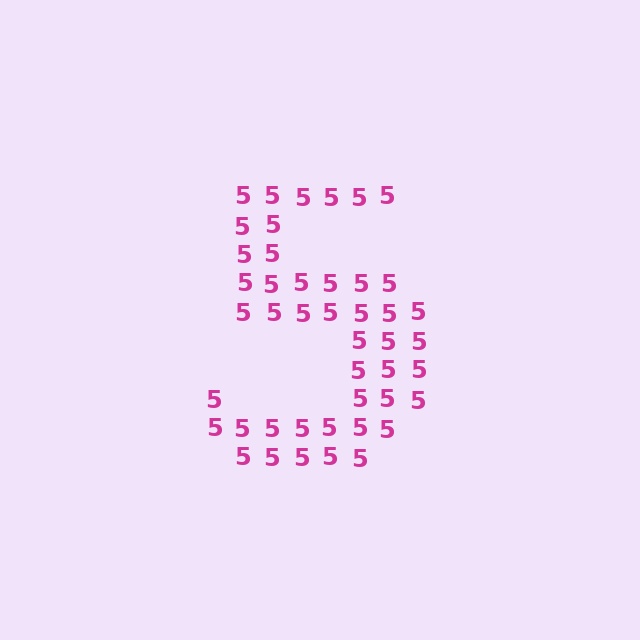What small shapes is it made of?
It is made of small digit 5's.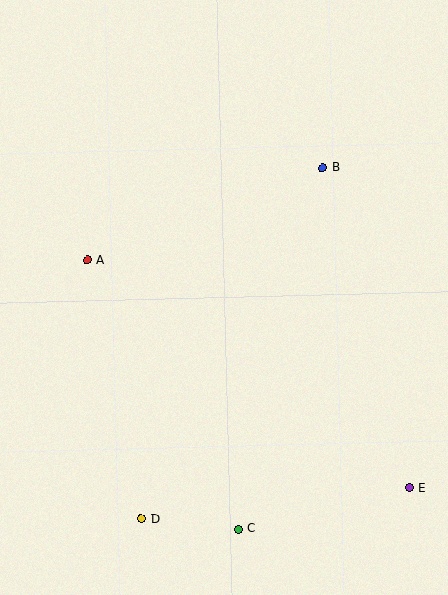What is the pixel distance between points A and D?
The distance between A and D is 264 pixels.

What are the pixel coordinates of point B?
Point B is at (322, 168).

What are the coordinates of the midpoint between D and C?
The midpoint between D and C is at (190, 524).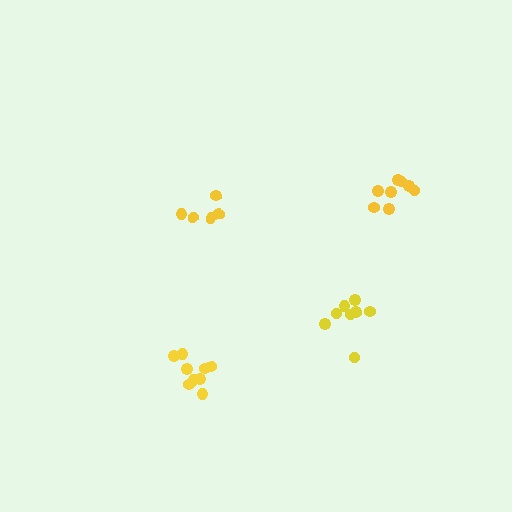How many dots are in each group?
Group 1: 9 dots, Group 2: 5 dots, Group 3: 8 dots, Group 4: 8 dots (30 total).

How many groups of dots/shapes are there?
There are 4 groups.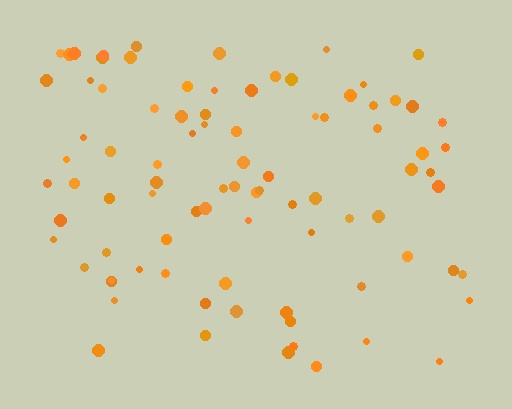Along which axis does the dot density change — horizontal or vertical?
Horizontal.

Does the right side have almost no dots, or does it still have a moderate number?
Still a moderate number, just noticeably fewer than the left.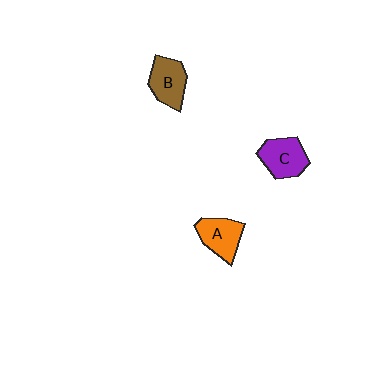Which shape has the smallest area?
Shape A (orange).